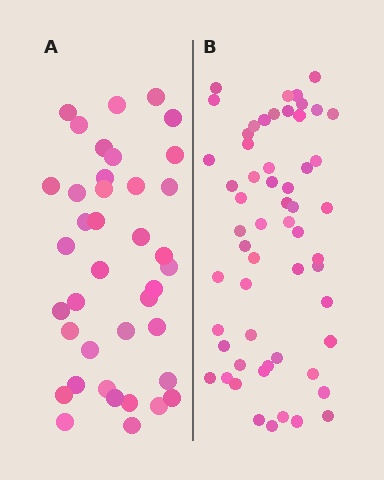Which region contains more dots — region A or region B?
Region B (the right region) has more dots.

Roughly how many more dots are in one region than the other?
Region B has approximately 20 more dots than region A.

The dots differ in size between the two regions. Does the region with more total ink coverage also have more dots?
No. Region A has more total ink coverage because its dots are larger, but region B actually contains more individual dots. Total area can be misleading — the number of items is what matters here.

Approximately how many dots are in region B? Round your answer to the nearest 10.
About 60 dots. (The exact count is 57, which rounds to 60.)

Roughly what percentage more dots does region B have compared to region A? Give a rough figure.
About 45% more.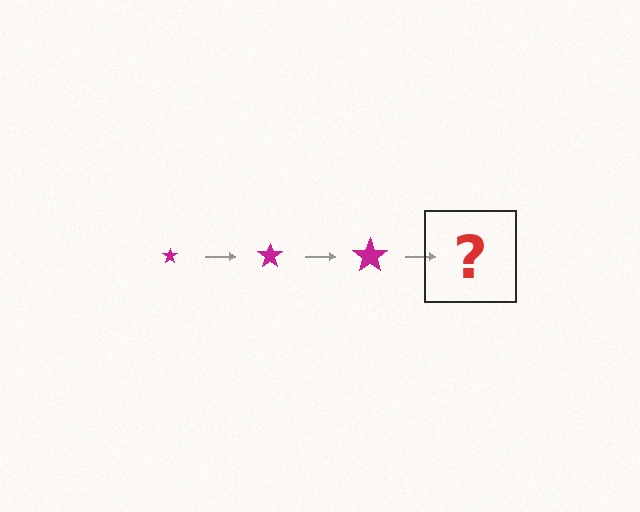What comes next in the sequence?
The next element should be a magenta star, larger than the previous one.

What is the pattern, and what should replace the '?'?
The pattern is that the star gets progressively larger each step. The '?' should be a magenta star, larger than the previous one.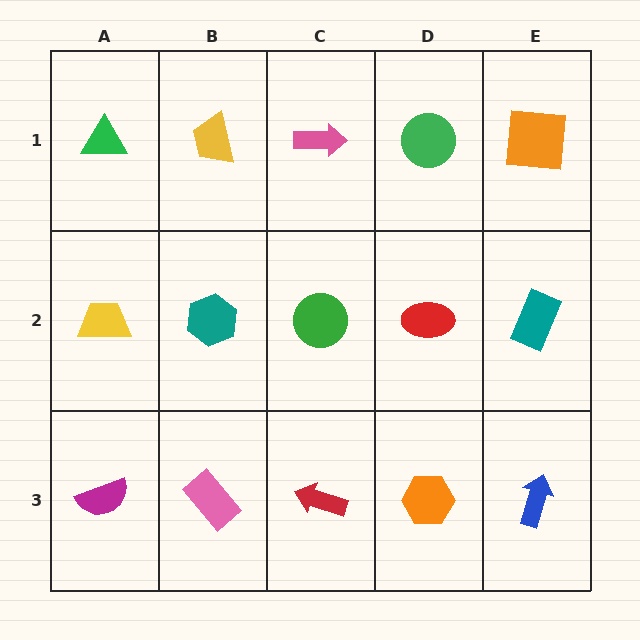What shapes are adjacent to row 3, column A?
A yellow trapezoid (row 2, column A), a pink rectangle (row 3, column B).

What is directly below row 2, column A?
A magenta semicircle.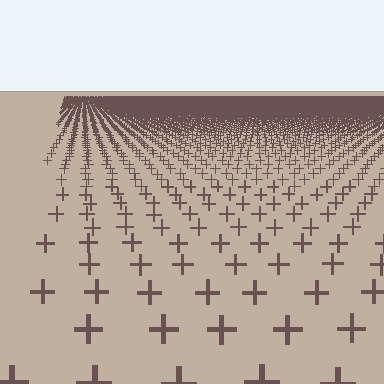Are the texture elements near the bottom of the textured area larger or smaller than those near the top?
Larger. Near the bottom, elements are closer to the viewer and appear at a bigger on-screen size.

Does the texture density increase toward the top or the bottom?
Density increases toward the top.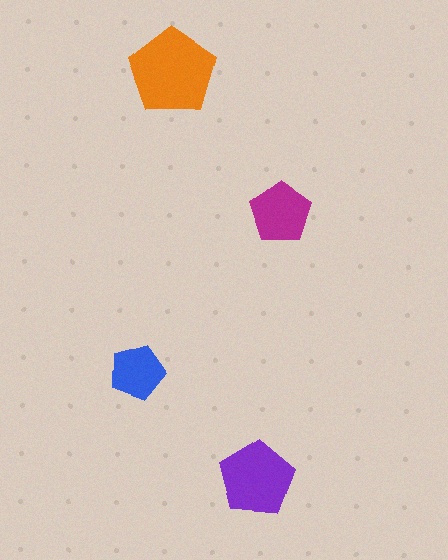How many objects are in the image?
There are 4 objects in the image.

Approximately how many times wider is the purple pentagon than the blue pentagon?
About 1.5 times wider.